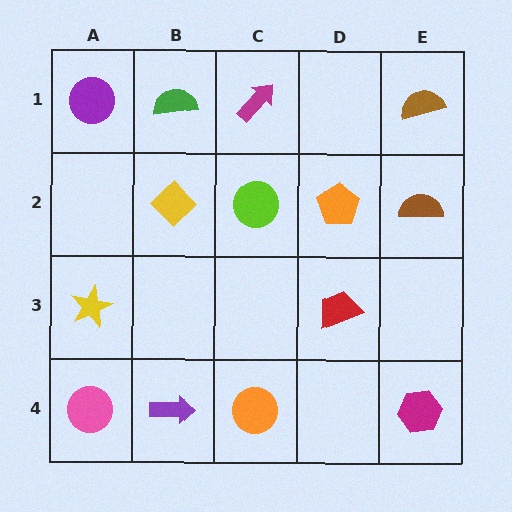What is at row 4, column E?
A magenta hexagon.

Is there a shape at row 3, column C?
No, that cell is empty.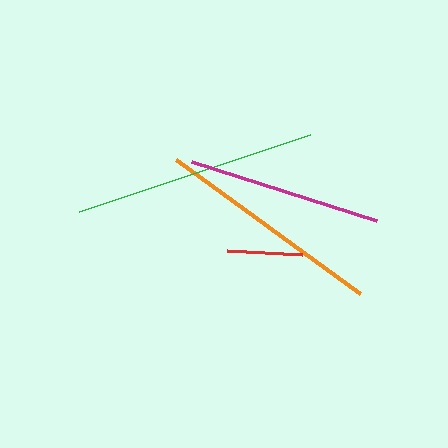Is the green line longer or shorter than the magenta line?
The green line is longer than the magenta line.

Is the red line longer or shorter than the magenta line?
The magenta line is longer than the red line.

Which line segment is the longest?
The green line is the longest at approximately 243 pixels.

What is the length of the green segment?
The green segment is approximately 243 pixels long.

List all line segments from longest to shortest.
From longest to shortest: green, orange, magenta, red.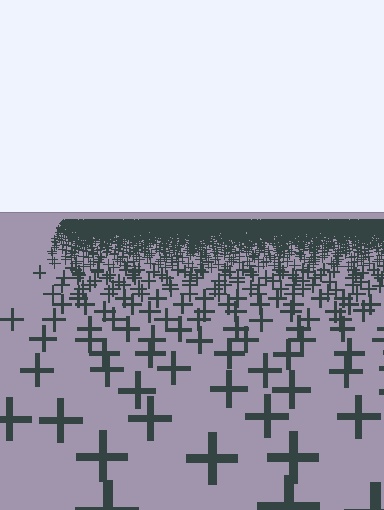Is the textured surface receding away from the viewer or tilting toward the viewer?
The surface is receding away from the viewer. Texture elements get smaller and denser toward the top.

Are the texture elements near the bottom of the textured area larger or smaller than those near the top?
Larger. Near the bottom, elements are closer to the viewer and appear at a bigger on-screen size.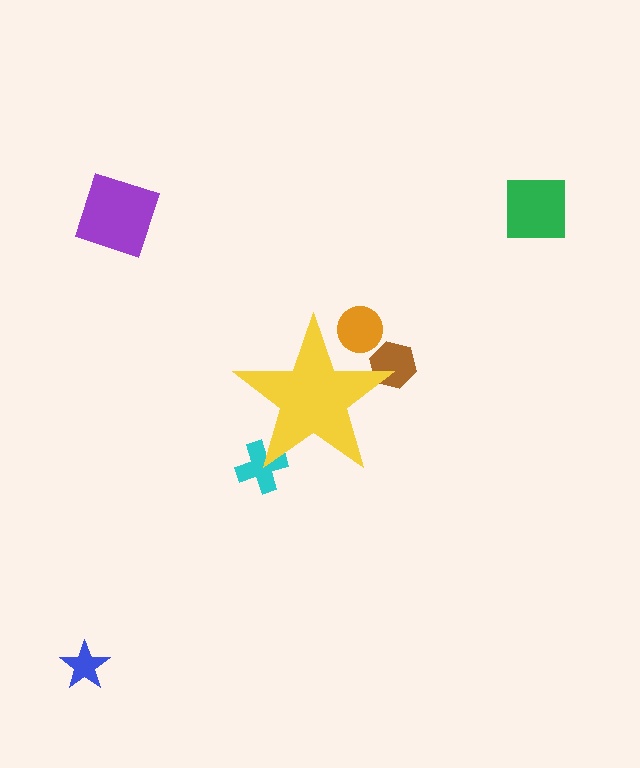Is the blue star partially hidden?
No, the blue star is fully visible.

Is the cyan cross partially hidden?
Yes, the cyan cross is partially hidden behind the yellow star.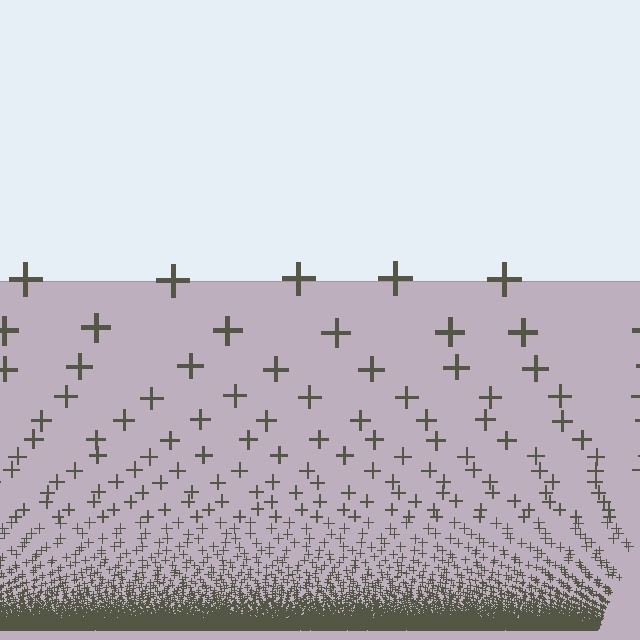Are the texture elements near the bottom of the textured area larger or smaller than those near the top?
Smaller. The gradient is inverted — elements near the bottom are smaller and denser.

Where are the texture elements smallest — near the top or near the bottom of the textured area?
Near the bottom.